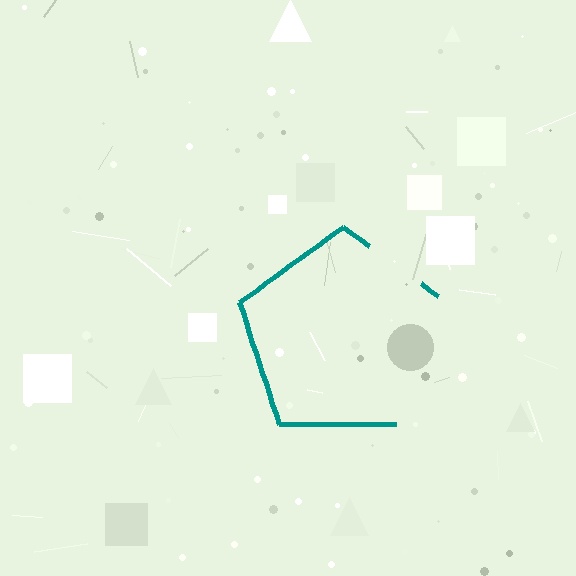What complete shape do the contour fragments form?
The contour fragments form a pentagon.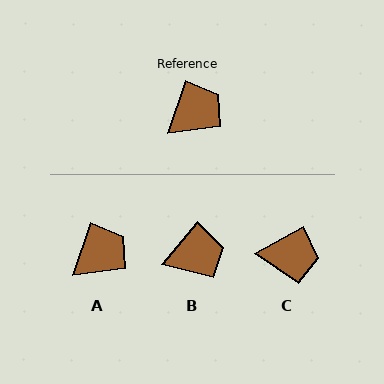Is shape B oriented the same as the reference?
No, it is off by about 21 degrees.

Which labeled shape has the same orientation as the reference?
A.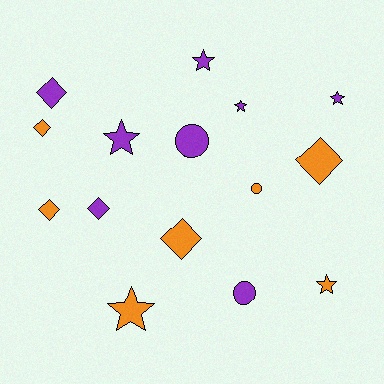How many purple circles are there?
There are 2 purple circles.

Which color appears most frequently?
Purple, with 8 objects.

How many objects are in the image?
There are 15 objects.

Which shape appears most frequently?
Diamond, with 6 objects.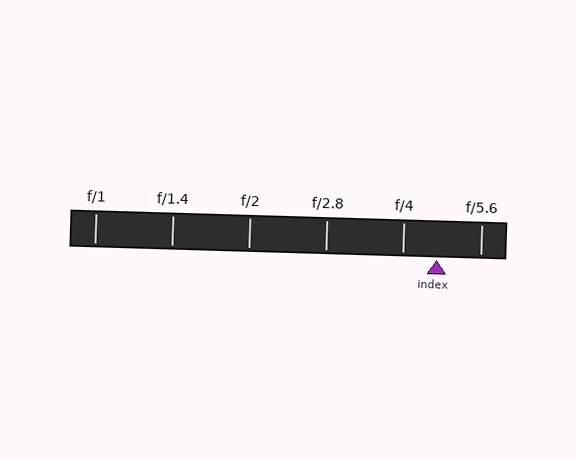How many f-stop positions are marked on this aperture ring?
There are 6 f-stop positions marked.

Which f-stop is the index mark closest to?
The index mark is closest to f/4.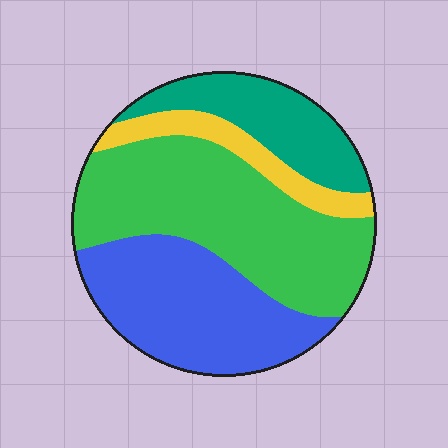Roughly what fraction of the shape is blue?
Blue covers roughly 30% of the shape.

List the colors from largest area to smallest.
From largest to smallest: green, blue, teal, yellow.